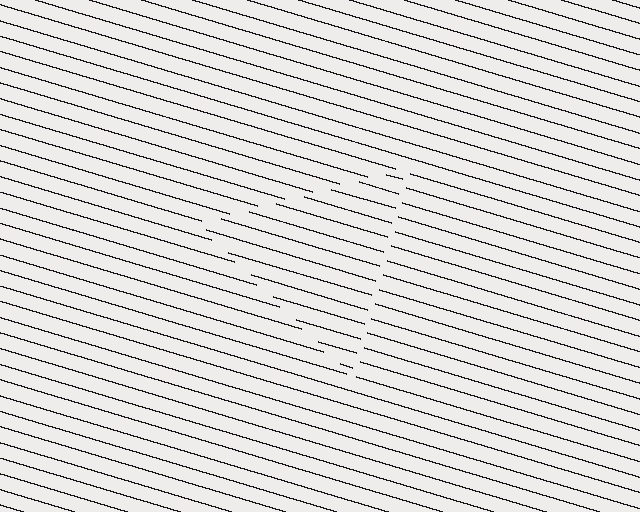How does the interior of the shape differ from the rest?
The interior of the shape contains the same grating, shifted by half a period — the contour is defined by the phase discontinuity where line-ends from the inner and outer gratings abut.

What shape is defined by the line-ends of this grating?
An illusory triangle. The interior of the shape contains the same grating, shifted by half a period — the contour is defined by the phase discontinuity where line-ends from the inner and outer gratings abut.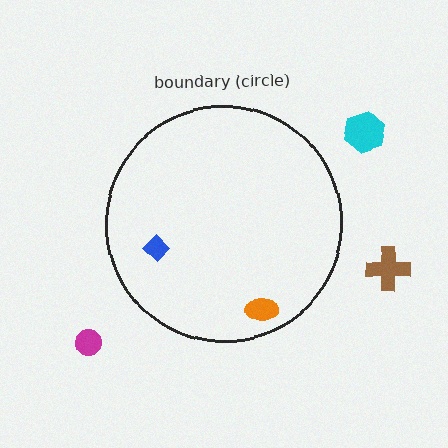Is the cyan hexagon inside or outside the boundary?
Outside.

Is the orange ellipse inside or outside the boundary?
Inside.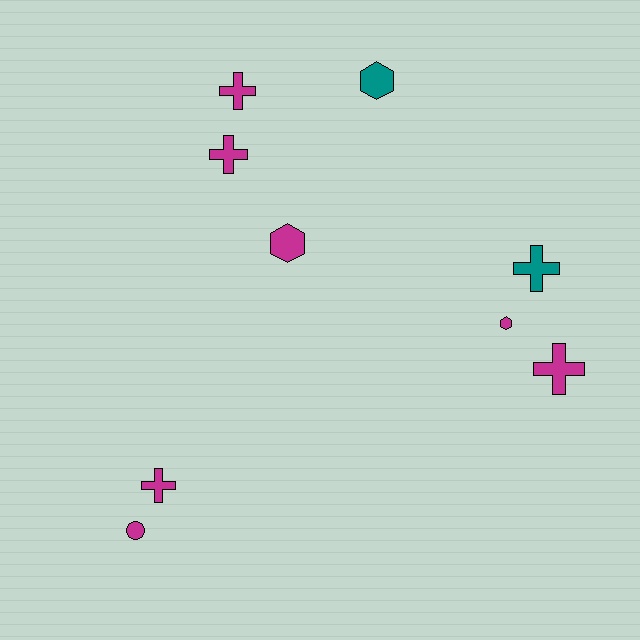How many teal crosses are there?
There is 1 teal cross.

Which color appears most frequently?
Magenta, with 7 objects.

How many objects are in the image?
There are 9 objects.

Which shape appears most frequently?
Cross, with 5 objects.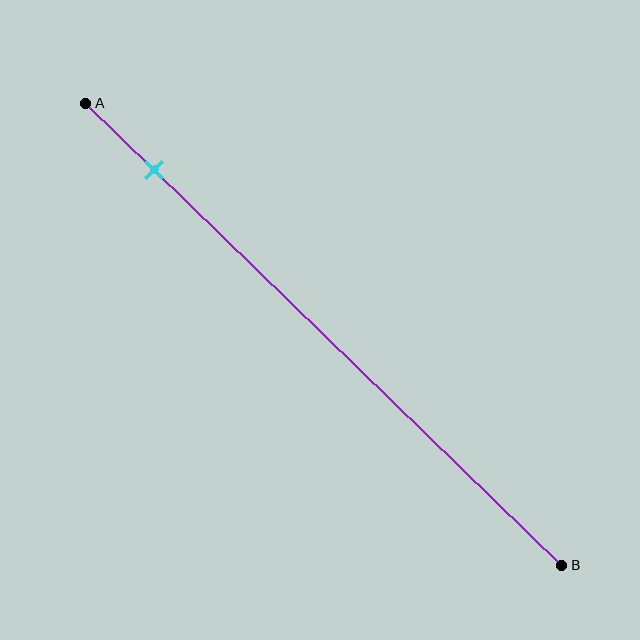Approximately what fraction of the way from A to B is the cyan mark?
The cyan mark is approximately 15% of the way from A to B.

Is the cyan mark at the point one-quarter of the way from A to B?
No, the mark is at about 15% from A, not at the 25% one-quarter point.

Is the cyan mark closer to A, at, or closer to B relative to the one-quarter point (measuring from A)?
The cyan mark is closer to point A than the one-quarter point of segment AB.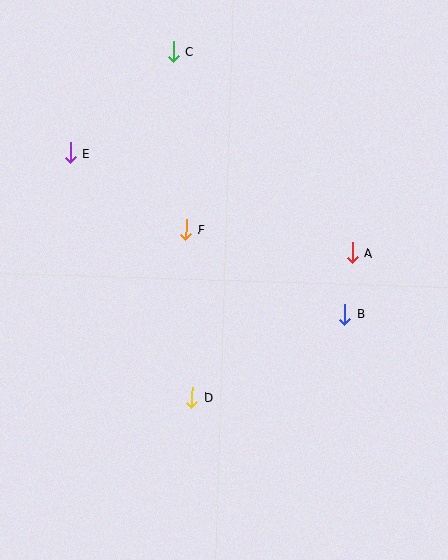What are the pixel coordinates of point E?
Point E is at (70, 153).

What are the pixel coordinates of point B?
Point B is at (345, 314).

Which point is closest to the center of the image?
Point F at (186, 230) is closest to the center.